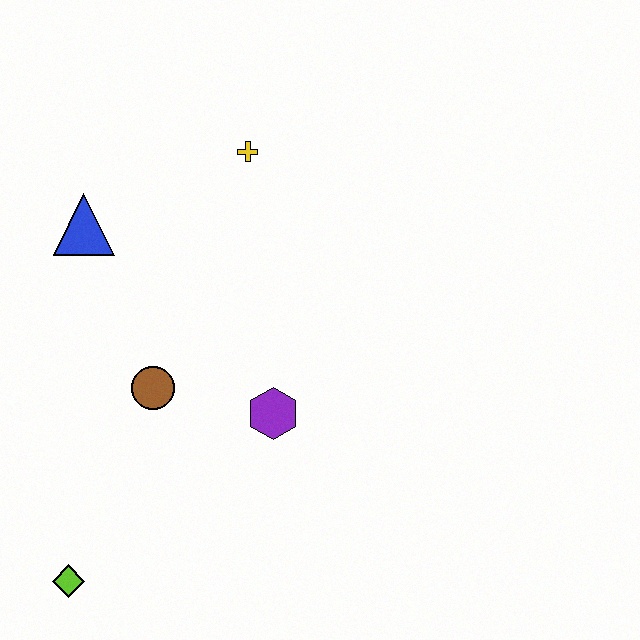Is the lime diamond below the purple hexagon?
Yes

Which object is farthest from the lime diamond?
The yellow cross is farthest from the lime diamond.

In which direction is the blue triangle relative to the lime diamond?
The blue triangle is above the lime diamond.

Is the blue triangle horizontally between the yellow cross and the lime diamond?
Yes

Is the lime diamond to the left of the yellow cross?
Yes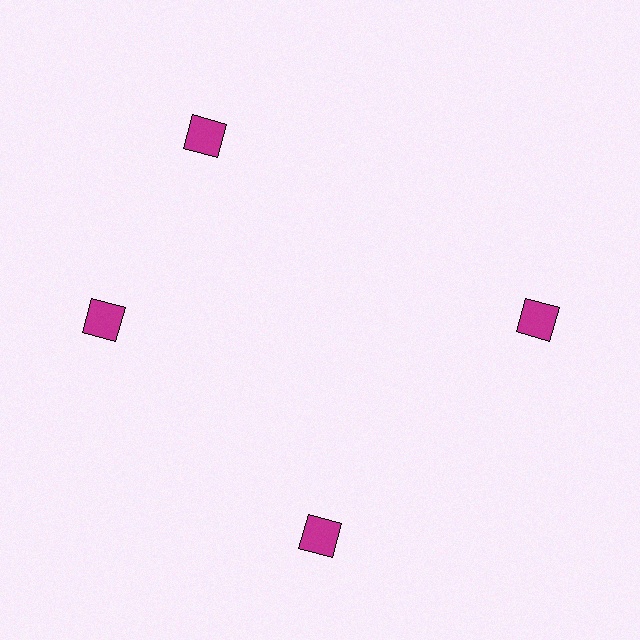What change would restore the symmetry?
The symmetry would be restored by rotating it back into even spacing with its neighbors so that all 4 diamonds sit at equal angles and equal distance from the center.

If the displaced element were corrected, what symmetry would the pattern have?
It would have 4-fold rotational symmetry — the pattern would map onto itself every 90 degrees.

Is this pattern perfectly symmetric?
No. The 4 magenta diamonds are arranged in a ring, but one element near the 12 o'clock position is rotated out of alignment along the ring, breaking the 4-fold rotational symmetry.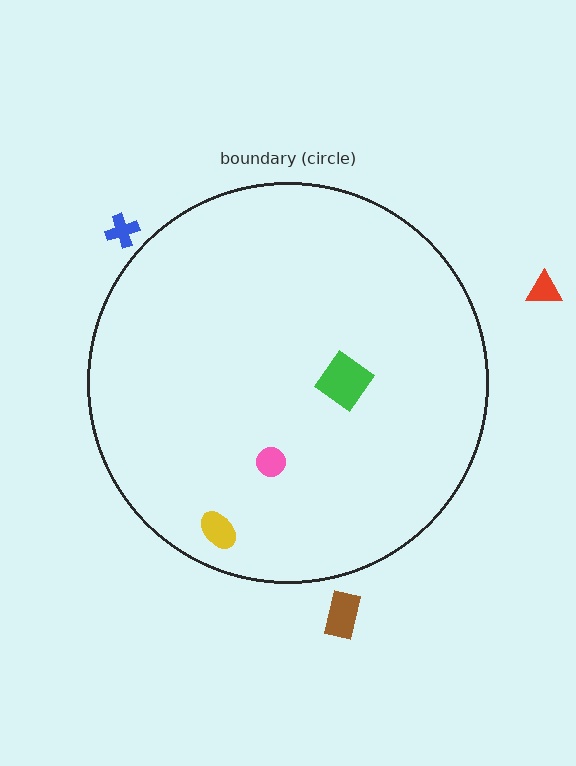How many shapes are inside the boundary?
3 inside, 3 outside.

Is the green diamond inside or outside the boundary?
Inside.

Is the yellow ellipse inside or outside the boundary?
Inside.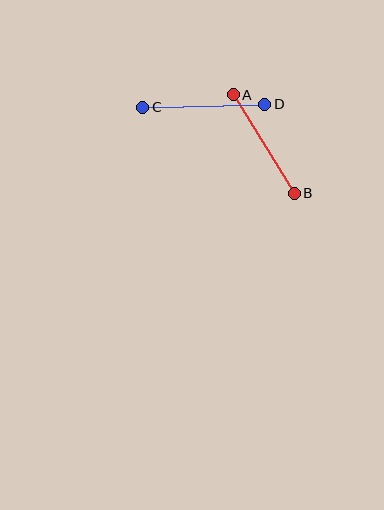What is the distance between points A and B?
The distance is approximately 116 pixels.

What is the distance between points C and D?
The distance is approximately 122 pixels.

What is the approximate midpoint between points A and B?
The midpoint is at approximately (264, 144) pixels.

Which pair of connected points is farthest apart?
Points C and D are farthest apart.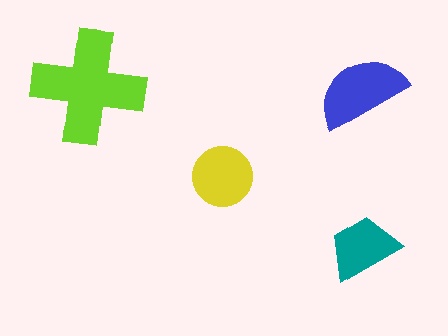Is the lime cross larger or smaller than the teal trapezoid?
Larger.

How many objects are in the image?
There are 4 objects in the image.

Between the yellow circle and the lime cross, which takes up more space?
The lime cross.